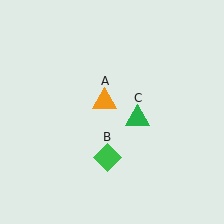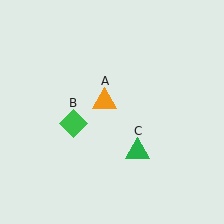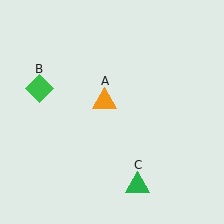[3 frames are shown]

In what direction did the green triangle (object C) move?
The green triangle (object C) moved down.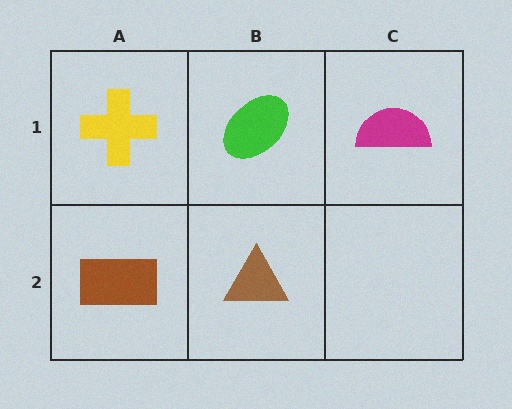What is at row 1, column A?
A yellow cross.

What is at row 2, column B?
A brown triangle.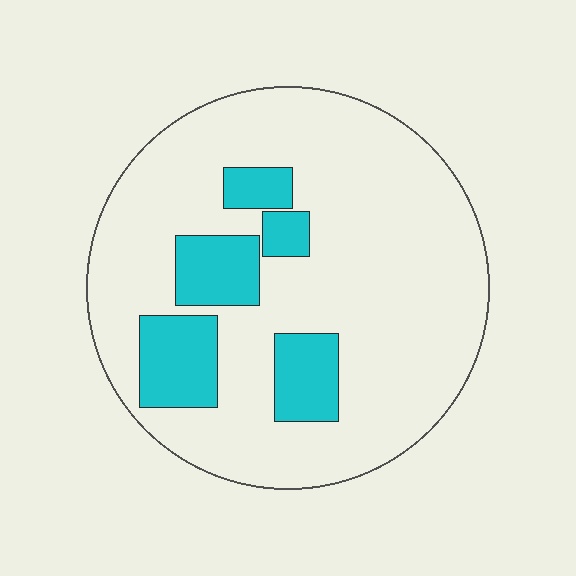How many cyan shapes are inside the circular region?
5.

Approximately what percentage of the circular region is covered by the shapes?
Approximately 20%.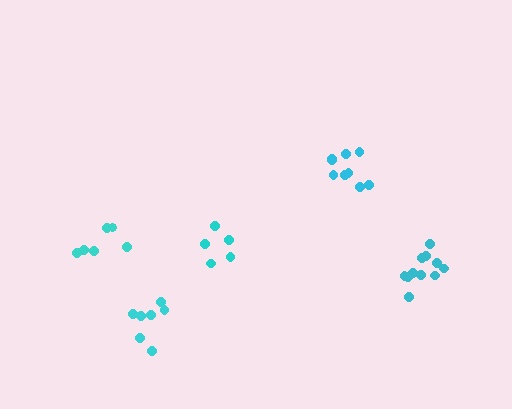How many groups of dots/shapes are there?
There are 5 groups.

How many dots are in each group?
Group 1: 7 dots, Group 2: 6 dots, Group 3: 11 dots, Group 4: 9 dots, Group 5: 5 dots (38 total).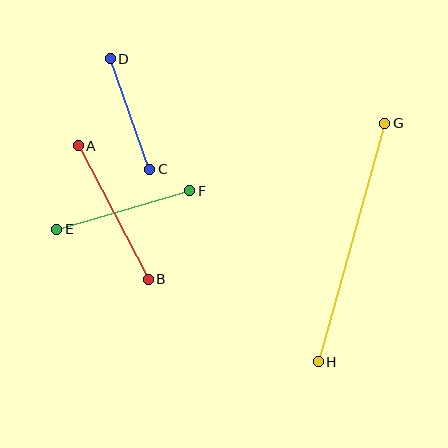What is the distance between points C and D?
The distance is approximately 117 pixels.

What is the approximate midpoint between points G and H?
The midpoint is at approximately (352, 243) pixels.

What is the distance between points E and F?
The distance is approximately 139 pixels.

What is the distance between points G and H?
The distance is approximately 248 pixels.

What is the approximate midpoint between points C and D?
The midpoint is at approximately (130, 114) pixels.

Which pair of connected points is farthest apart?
Points G and H are farthest apart.